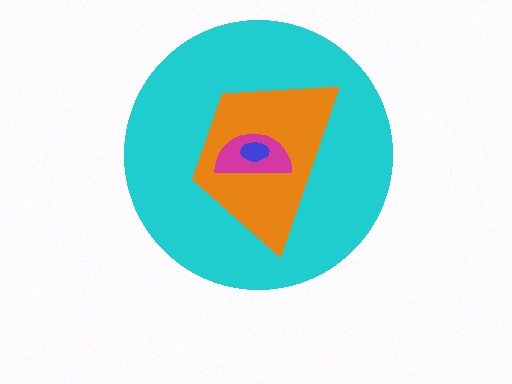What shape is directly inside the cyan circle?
The orange trapezoid.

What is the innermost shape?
The blue ellipse.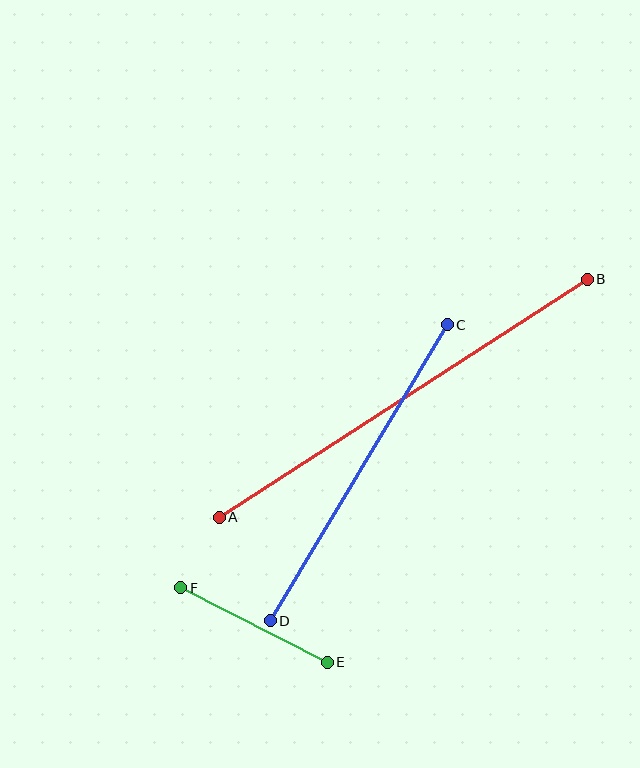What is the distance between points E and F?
The distance is approximately 164 pixels.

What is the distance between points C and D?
The distance is approximately 345 pixels.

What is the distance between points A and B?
The distance is approximately 438 pixels.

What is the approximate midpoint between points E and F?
The midpoint is at approximately (254, 625) pixels.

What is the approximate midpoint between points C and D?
The midpoint is at approximately (359, 473) pixels.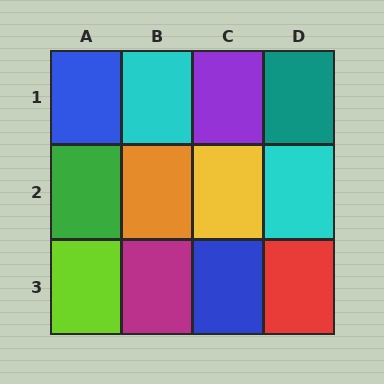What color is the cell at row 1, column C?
Purple.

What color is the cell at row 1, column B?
Cyan.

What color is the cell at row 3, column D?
Red.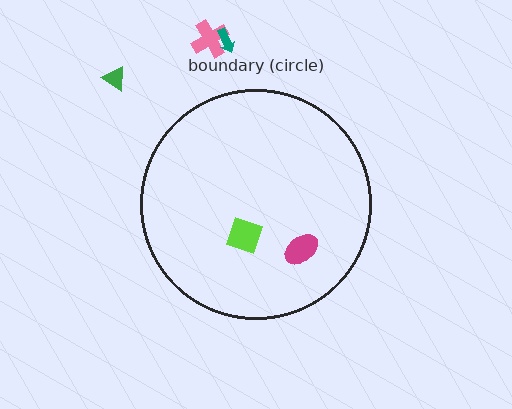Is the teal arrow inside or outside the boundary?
Outside.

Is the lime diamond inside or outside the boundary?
Inside.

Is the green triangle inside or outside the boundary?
Outside.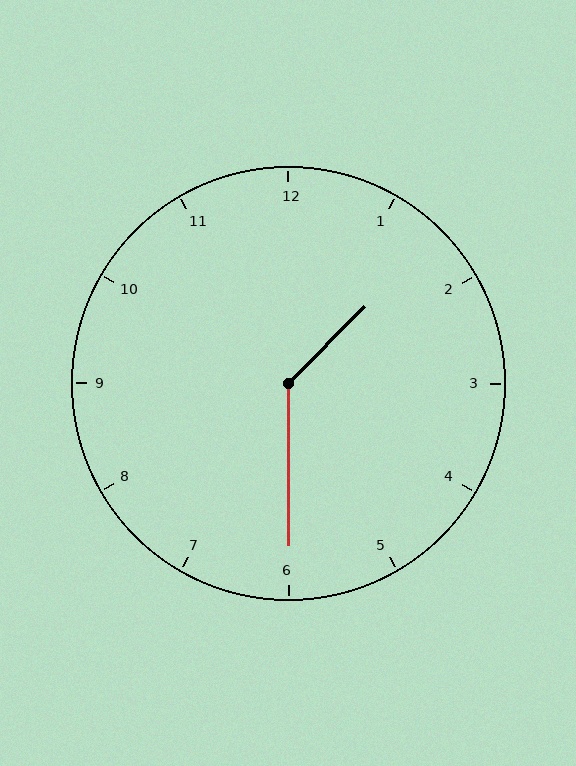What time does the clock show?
1:30.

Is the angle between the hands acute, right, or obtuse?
It is obtuse.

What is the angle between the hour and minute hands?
Approximately 135 degrees.